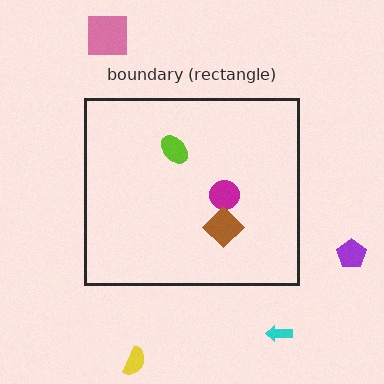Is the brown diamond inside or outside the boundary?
Inside.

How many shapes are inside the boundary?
3 inside, 4 outside.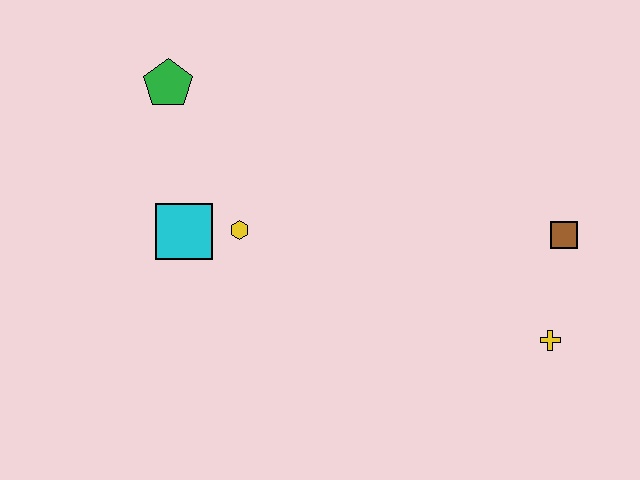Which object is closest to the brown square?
The yellow cross is closest to the brown square.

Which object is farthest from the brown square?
The green pentagon is farthest from the brown square.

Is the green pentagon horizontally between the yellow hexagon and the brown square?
No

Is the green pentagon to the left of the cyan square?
Yes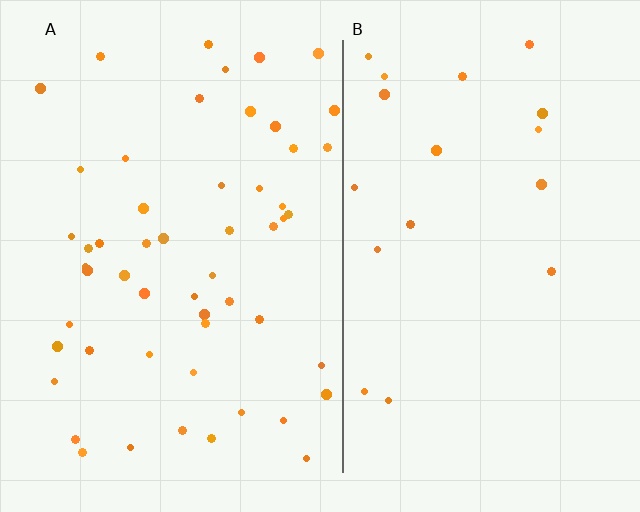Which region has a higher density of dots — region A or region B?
A (the left).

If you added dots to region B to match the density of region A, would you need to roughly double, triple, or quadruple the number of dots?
Approximately triple.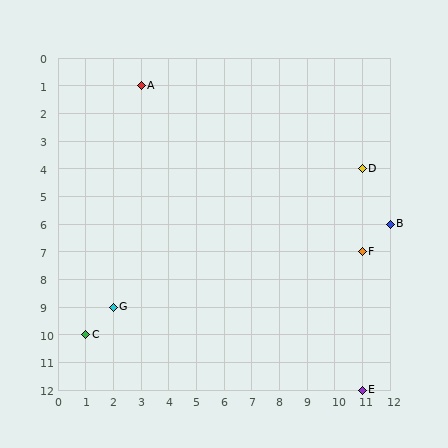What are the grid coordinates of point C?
Point C is at grid coordinates (1, 10).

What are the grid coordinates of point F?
Point F is at grid coordinates (11, 7).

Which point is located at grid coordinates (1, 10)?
Point C is at (1, 10).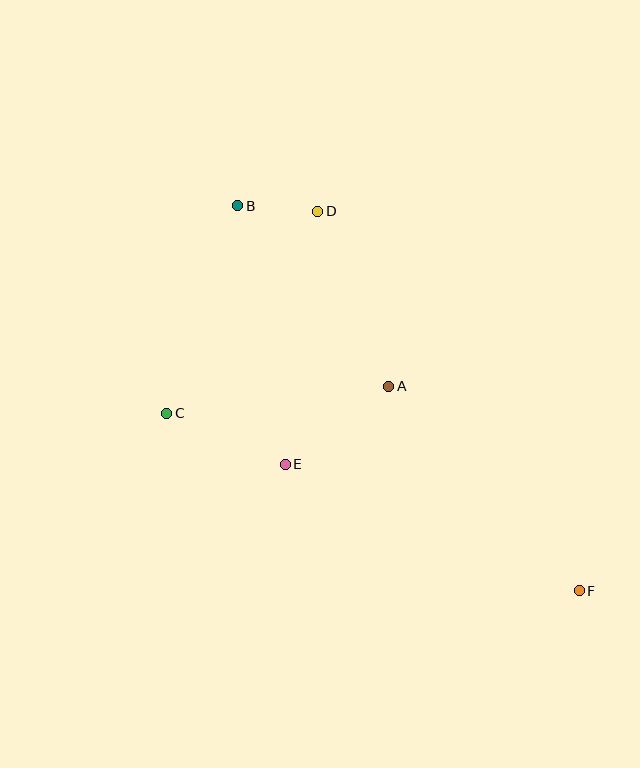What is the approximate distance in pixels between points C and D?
The distance between C and D is approximately 252 pixels.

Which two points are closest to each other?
Points B and D are closest to each other.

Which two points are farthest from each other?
Points B and F are farthest from each other.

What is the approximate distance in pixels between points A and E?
The distance between A and E is approximately 129 pixels.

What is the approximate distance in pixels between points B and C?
The distance between B and C is approximately 219 pixels.